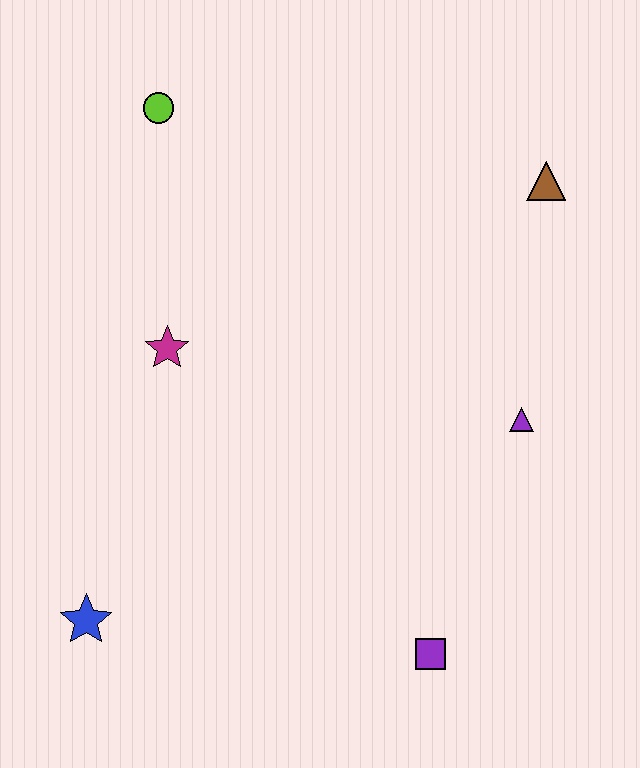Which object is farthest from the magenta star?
The brown triangle is farthest from the magenta star.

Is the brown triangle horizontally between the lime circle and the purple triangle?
No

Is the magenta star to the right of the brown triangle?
No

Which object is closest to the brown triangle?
The purple triangle is closest to the brown triangle.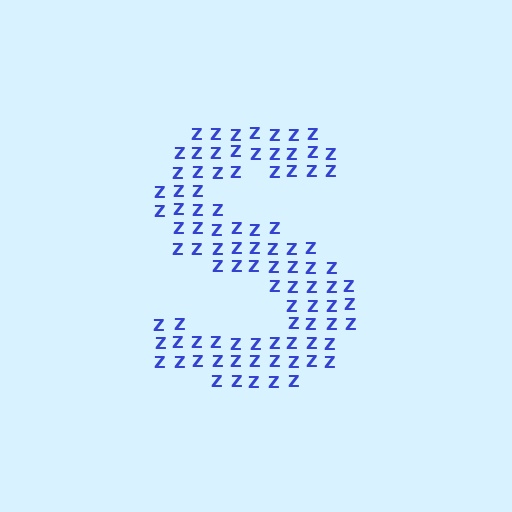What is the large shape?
The large shape is the letter S.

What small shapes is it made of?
It is made of small letter Z's.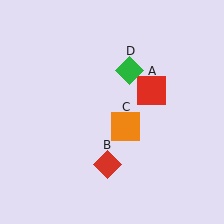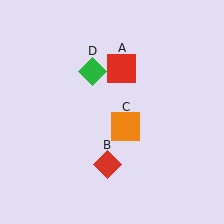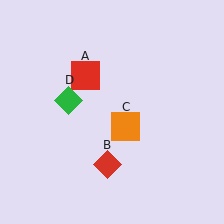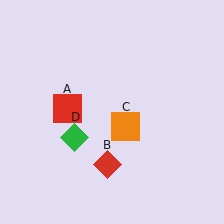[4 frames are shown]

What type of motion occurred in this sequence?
The red square (object A), green diamond (object D) rotated counterclockwise around the center of the scene.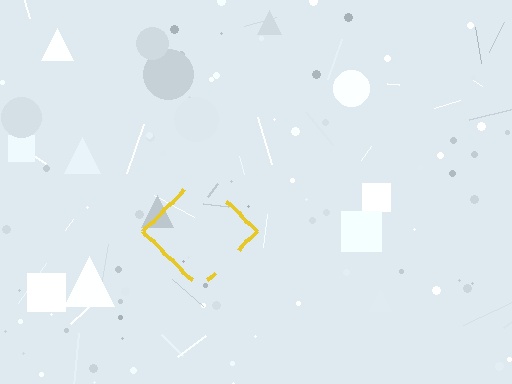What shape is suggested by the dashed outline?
The dashed outline suggests a diamond.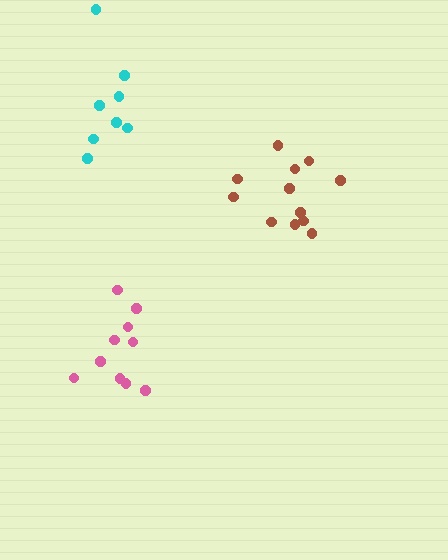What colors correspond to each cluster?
The clusters are colored: cyan, brown, pink.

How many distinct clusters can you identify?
There are 3 distinct clusters.